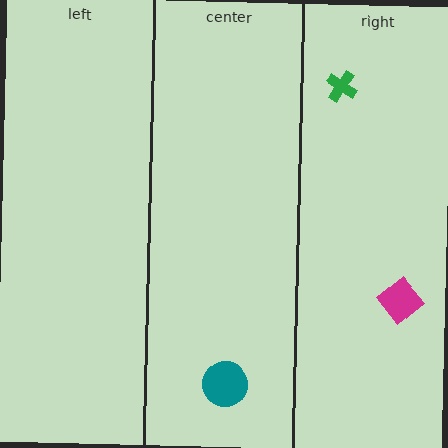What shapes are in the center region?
The teal circle.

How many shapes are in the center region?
1.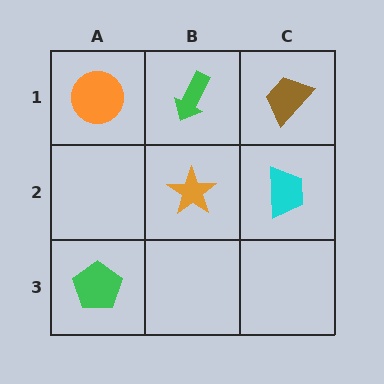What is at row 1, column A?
An orange circle.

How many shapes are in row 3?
1 shape.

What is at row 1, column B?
A green arrow.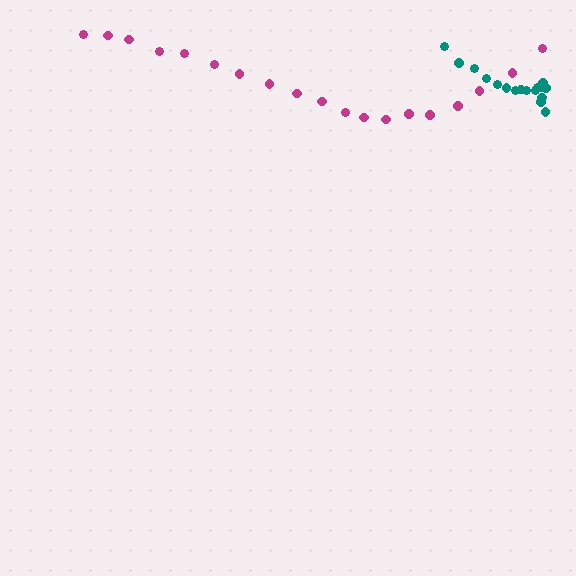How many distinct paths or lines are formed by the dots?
There are 2 distinct paths.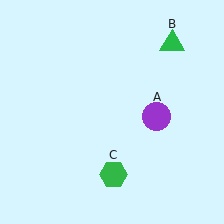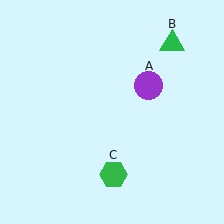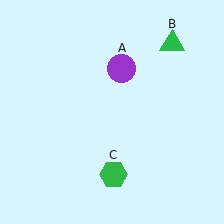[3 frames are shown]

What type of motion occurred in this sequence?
The purple circle (object A) rotated counterclockwise around the center of the scene.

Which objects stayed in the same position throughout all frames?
Green triangle (object B) and green hexagon (object C) remained stationary.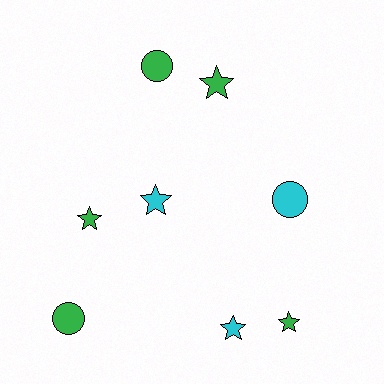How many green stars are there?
There are 3 green stars.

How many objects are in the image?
There are 8 objects.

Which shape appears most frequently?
Star, with 5 objects.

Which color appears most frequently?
Green, with 5 objects.